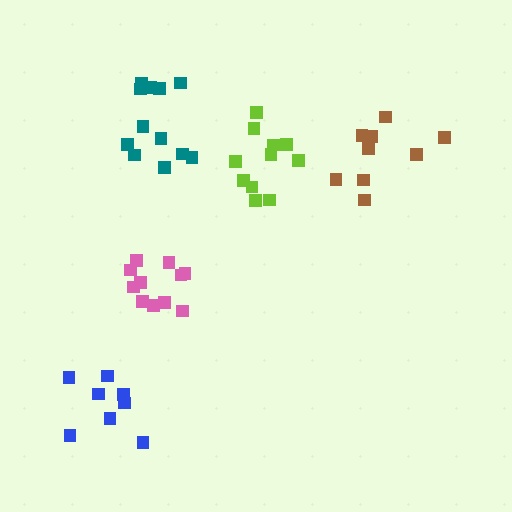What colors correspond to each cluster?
The clusters are colored: brown, lime, pink, teal, blue.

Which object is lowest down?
The blue cluster is bottommost.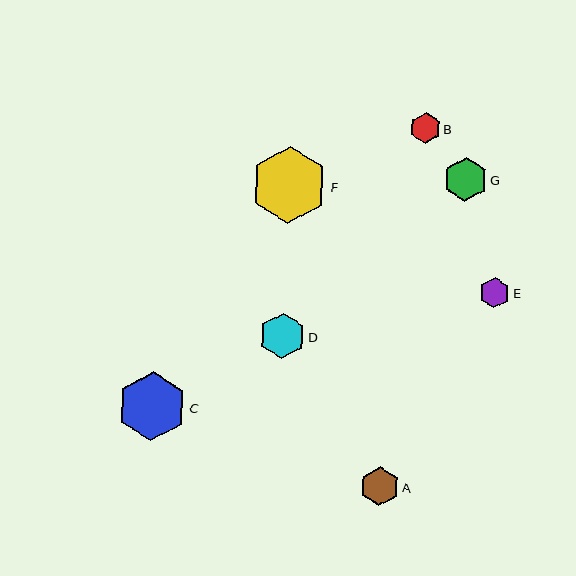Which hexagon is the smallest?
Hexagon E is the smallest with a size of approximately 30 pixels.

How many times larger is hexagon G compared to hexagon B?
Hexagon G is approximately 1.4 times the size of hexagon B.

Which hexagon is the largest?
Hexagon F is the largest with a size of approximately 77 pixels.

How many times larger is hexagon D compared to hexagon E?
Hexagon D is approximately 1.5 times the size of hexagon E.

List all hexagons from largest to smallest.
From largest to smallest: F, C, D, G, A, B, E.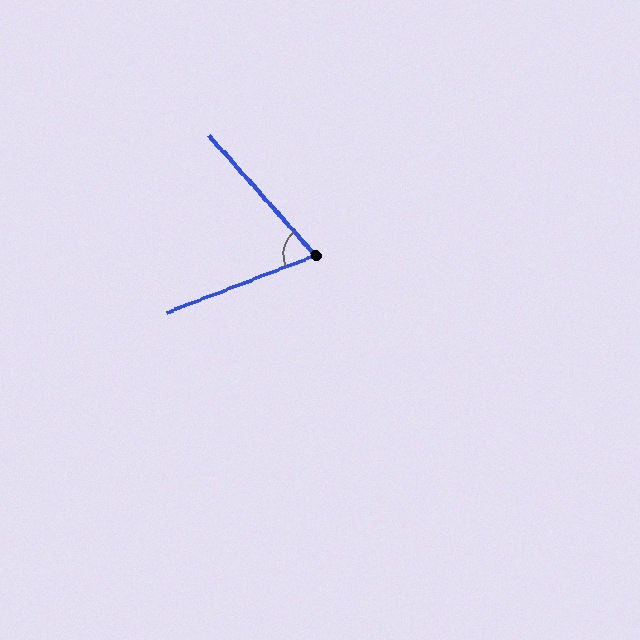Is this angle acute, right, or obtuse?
It is acute.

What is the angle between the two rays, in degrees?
Approximately 70 degrees.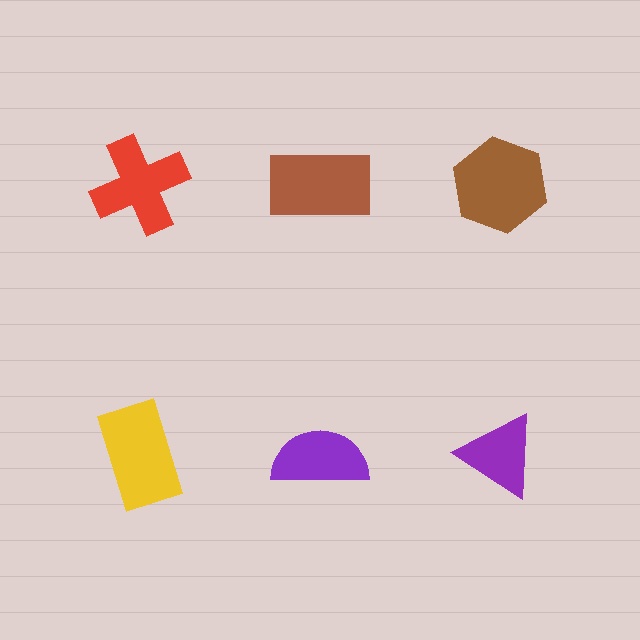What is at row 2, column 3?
A purple triangle.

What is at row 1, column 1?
A red cross.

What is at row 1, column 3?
A brown hexagon.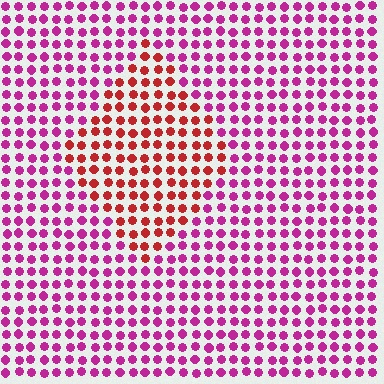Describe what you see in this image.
The image is filled with small magenta elements in a uniform arrangement. A diamond-shaped region is visible where the elements are tinted to a slightly different hue, forming a subtle color boundary.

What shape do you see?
I see a diamond.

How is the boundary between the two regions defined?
The boundary is defined purely by a slight shift in hue (about 43 degrees). Spacing, size, and orientation are identical on both sides.